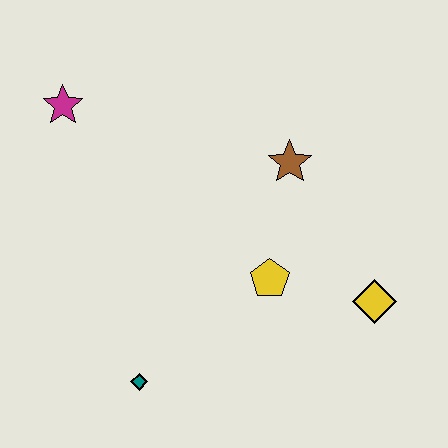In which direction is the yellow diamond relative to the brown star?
The yellow diamond is below the brown star.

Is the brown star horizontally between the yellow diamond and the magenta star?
Yes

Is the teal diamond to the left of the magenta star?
No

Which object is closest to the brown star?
The yellow pentagon is closest to the brown star.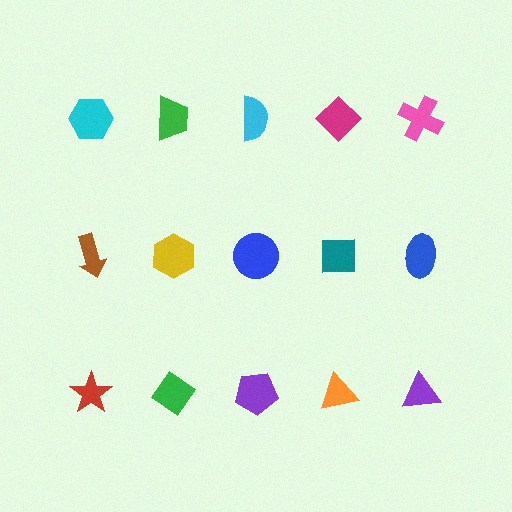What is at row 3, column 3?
A purple pentagon.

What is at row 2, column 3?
A blue circle.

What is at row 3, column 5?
A purple triangle.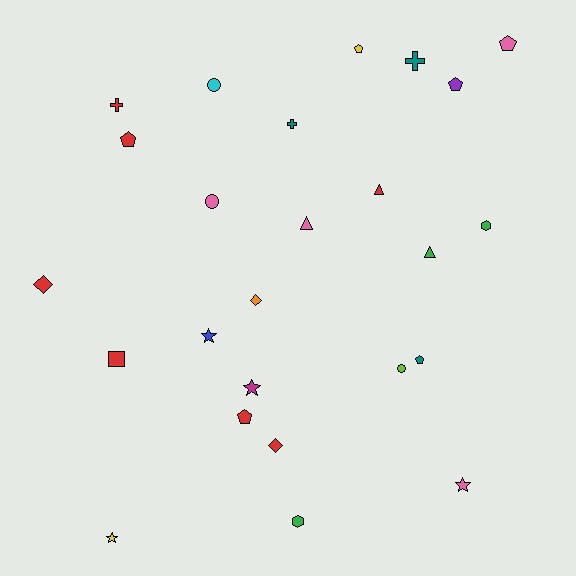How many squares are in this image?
There is 1 square.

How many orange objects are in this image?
There is 1 orange object.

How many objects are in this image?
There are 25 objects.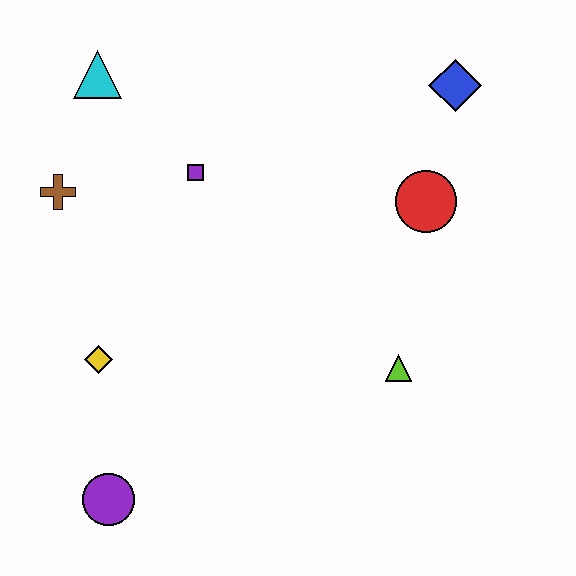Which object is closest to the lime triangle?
The red circle is closest to the lime triangle.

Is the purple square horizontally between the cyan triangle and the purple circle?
No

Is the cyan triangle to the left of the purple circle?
Yes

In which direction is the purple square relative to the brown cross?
The purple square is to the right of the brown cross.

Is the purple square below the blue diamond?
Yes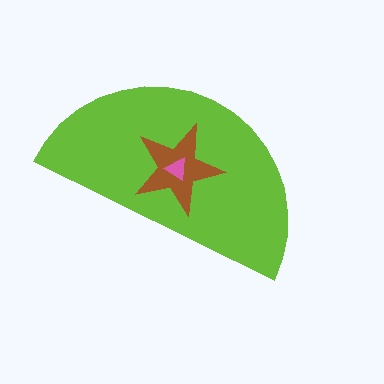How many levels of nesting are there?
3.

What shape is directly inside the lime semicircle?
The brown star.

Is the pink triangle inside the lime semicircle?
Yes.